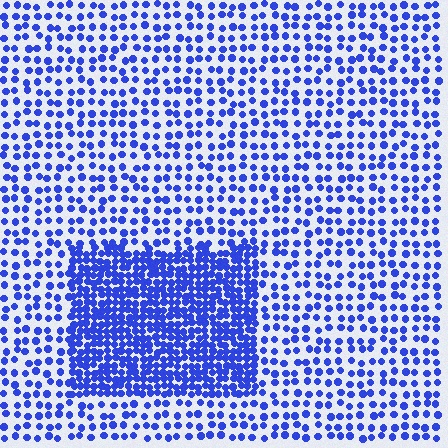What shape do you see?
I see a rectangle.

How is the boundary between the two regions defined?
The boundary is defined by a change in element density (approximately 2.4x ratio). All elements are the same color, size, and shape.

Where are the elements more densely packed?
The elements are more densely packed inside the rectangle boundary.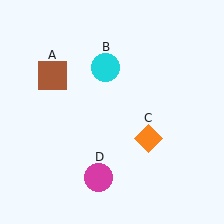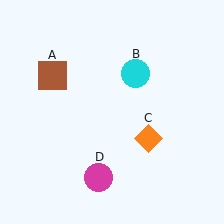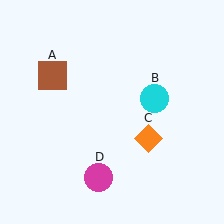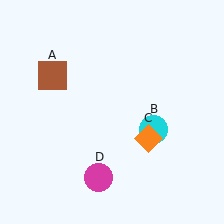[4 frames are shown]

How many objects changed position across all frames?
1 object changed position: cyan circle (object B).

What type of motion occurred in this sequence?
The cyan circle (object B) rotated clockwise around the center of the scene.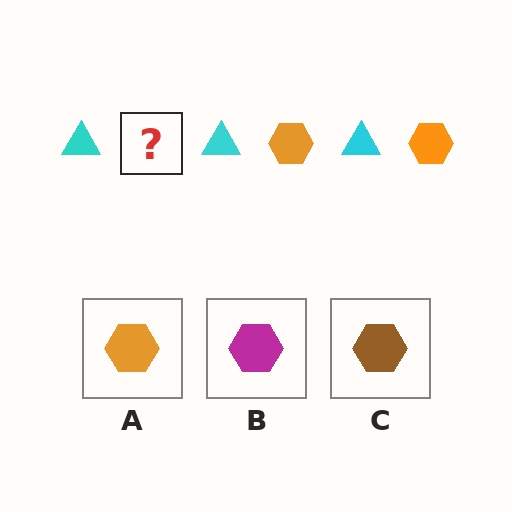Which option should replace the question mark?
Option A.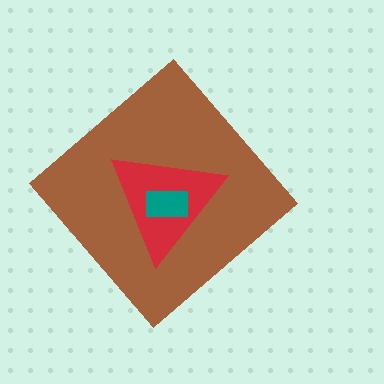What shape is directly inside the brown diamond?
The red triangle.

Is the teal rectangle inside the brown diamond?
Yes.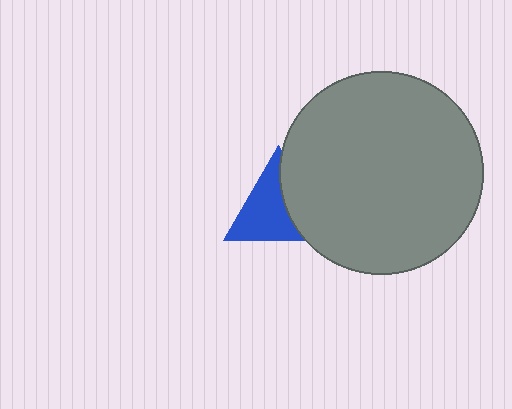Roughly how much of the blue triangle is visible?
About half of it is visible (roughly 63%).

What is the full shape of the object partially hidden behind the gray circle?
The partially hidden object is a blue triangle.